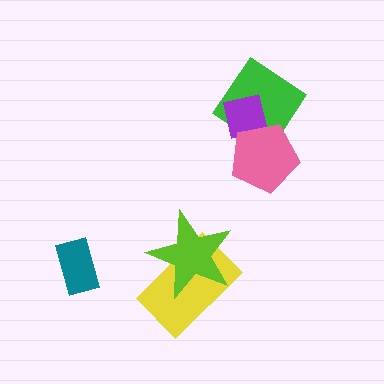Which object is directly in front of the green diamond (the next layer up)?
The purple square is directly in front of the green diamond.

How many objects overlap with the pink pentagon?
2 objects overlap with the pink pentagon.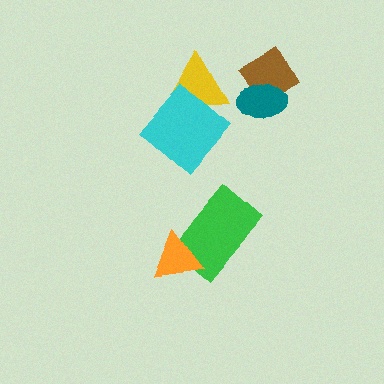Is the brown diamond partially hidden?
Yes, it is partially covered by another shape.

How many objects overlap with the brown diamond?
1 object overlaps with the brown diamond.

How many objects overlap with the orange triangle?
1 object overlaps with the orange triangle.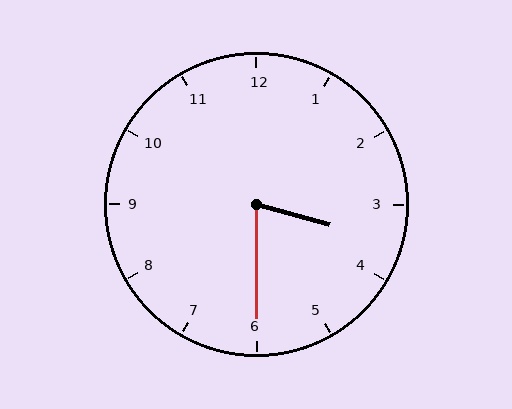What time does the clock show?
3:30.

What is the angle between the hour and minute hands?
Approximately 75 degrees.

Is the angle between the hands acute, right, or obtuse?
It is acute.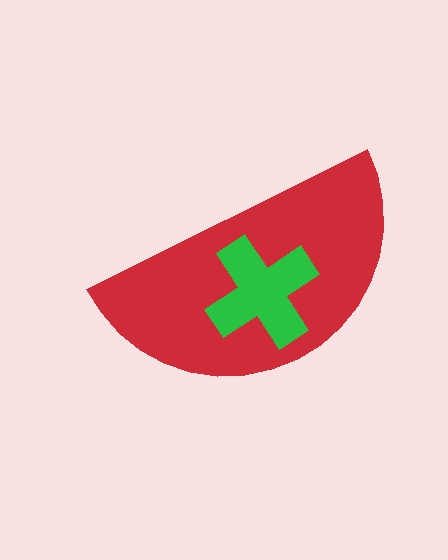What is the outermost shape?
The red semicircle.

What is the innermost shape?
The green cross.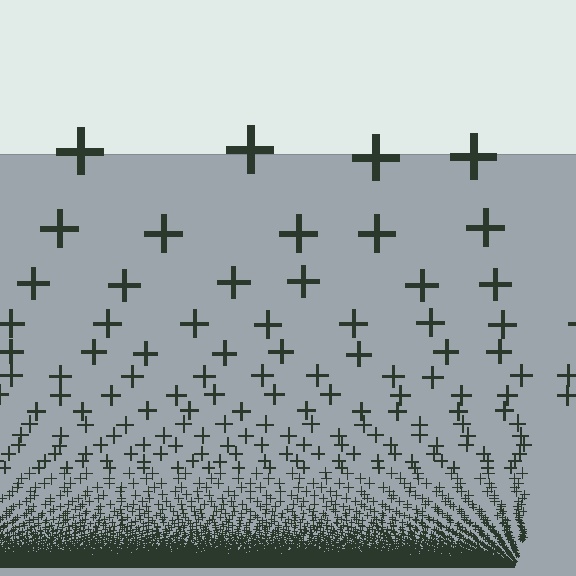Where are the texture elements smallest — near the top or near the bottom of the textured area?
Near the bottom.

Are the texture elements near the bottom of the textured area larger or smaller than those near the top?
Smaller. The gradient is inverted — elements near the bottom are smaller and denser.